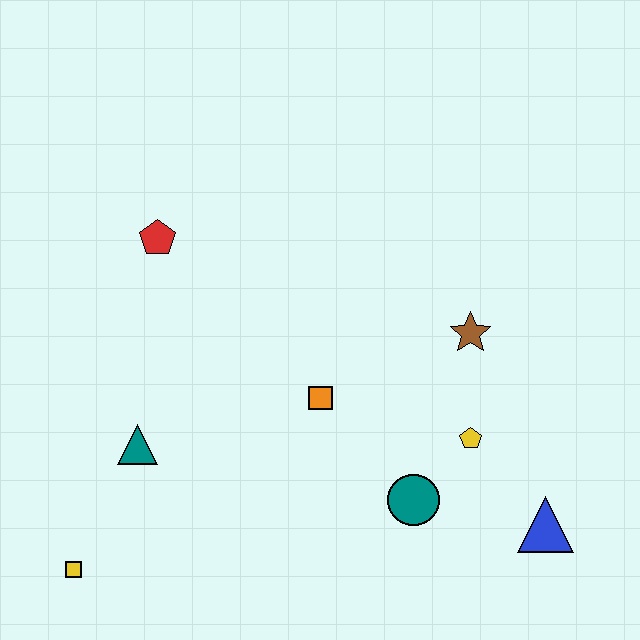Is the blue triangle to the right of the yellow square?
Yes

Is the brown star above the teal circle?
Yes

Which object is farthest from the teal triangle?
The blue triangle is farthest from the teal triangle.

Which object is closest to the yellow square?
The teal triangle is closest to the yellow square.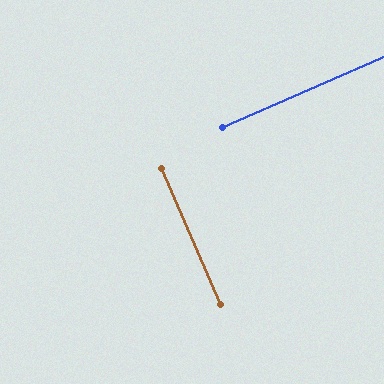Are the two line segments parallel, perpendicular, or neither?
Perpendicular — they meet at approximately 90°.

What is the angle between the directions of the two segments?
Approximately 90 degrees.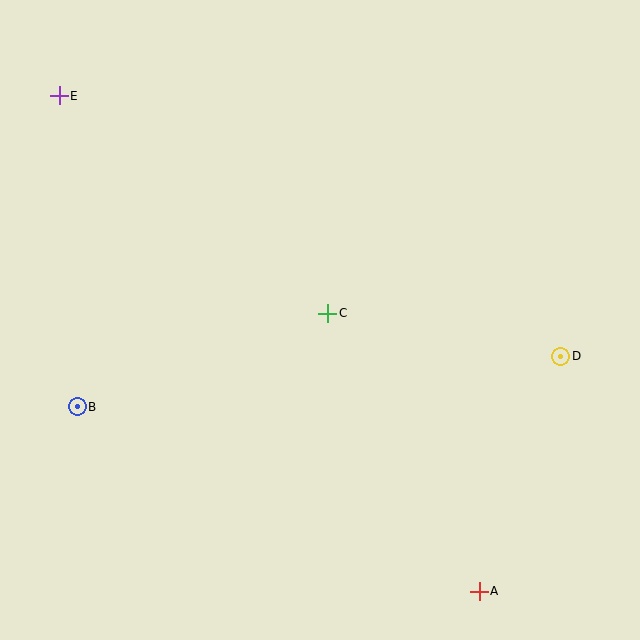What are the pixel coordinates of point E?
Point E is at (59, 96).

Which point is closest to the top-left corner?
Point E is closest to the top-left corner.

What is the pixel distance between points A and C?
The distance between A and C is 317 pixels.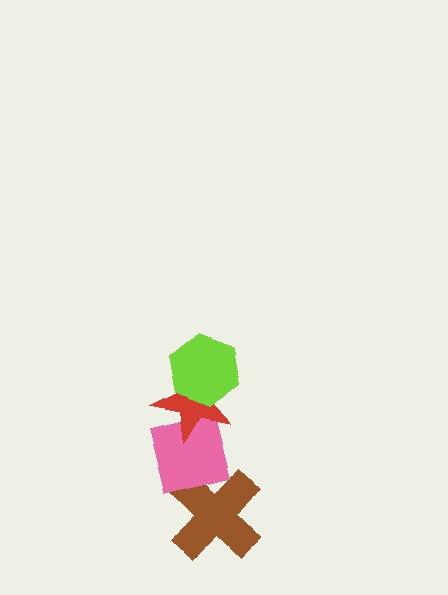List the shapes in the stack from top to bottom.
From top to bottom: the lime hexagon, the red star, the pink square, the brown cross.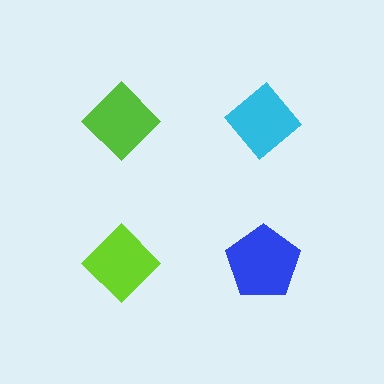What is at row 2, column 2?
A blue pentagon.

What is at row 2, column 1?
A lime diamond.